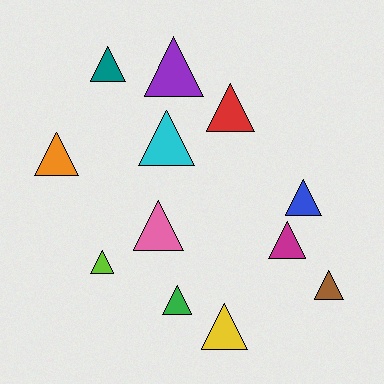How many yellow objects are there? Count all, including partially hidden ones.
There is 1 yellow object.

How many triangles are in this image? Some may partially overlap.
There are 12 triangles.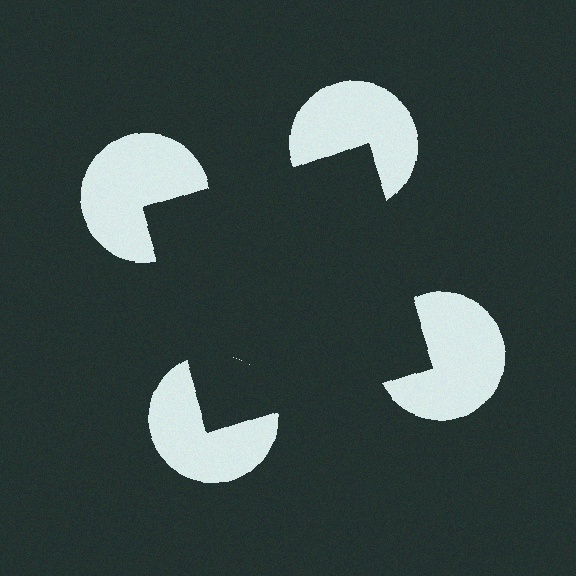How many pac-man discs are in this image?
There are 4 — one at each vertex of the illusory square.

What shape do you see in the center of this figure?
An illusory square — its edges are inferred from the aligned wedge cuts in the pac-man discs, not physically drawn.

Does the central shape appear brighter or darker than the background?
It typically appears slightly darker than the background, even though no actual brightness change is drawn.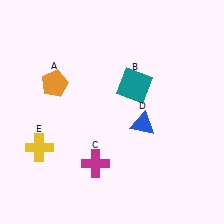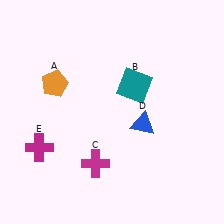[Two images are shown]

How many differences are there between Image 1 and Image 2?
There is 1 difference between the two images.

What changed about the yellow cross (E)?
In Image 1, E is yellow. In Image 2, it changed to magenta.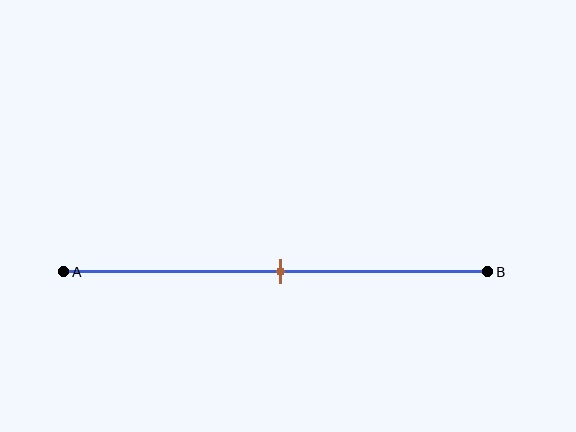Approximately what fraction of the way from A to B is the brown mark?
The brown mark is approximately 50% of the way from A to B.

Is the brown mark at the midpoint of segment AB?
Yes, the mark is approximately at the midpoint.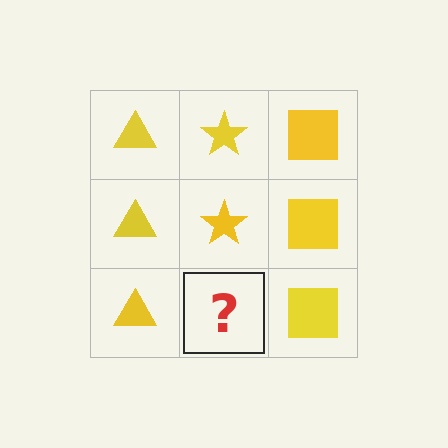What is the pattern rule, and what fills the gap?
The rule is that each column has a consistent shape. The gap should be filled with a yellow star.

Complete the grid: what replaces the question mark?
The question mark should be replaced with a yellow star.